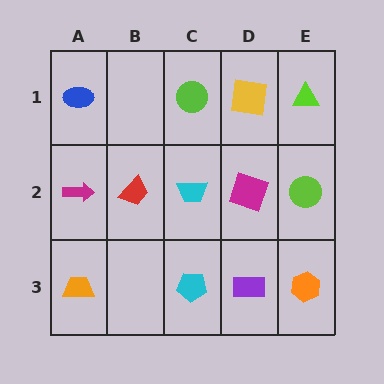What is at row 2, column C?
A cyan trapezoid.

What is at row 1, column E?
A lime triangle.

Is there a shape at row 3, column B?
No, that cell is empty.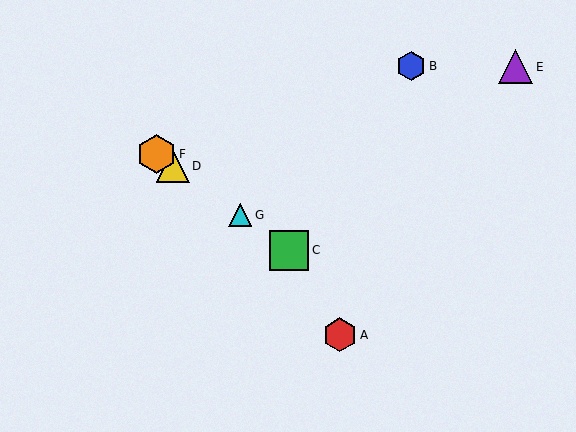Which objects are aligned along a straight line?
Objects C, D, F, G are aligned along a straight line.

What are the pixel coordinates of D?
Object D is at (173, 166).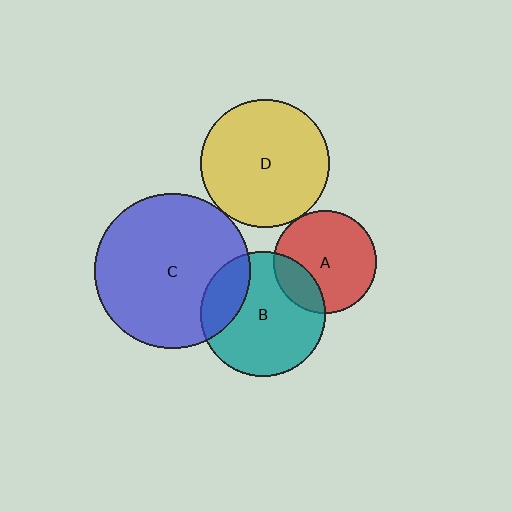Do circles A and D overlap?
Yes.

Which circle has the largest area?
Circle C (blue).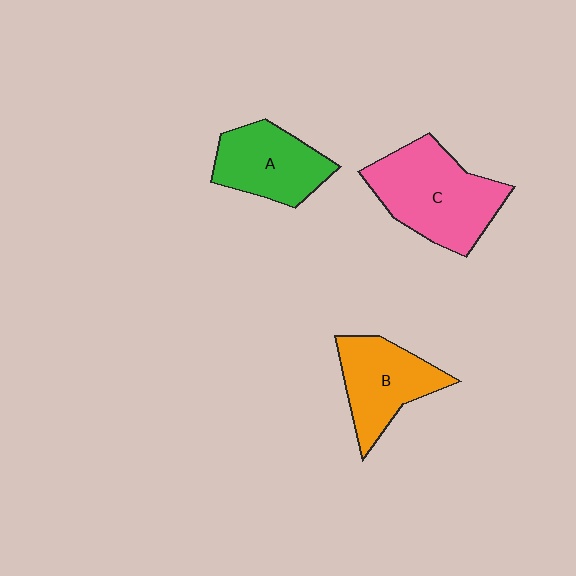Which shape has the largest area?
Shape C (pink).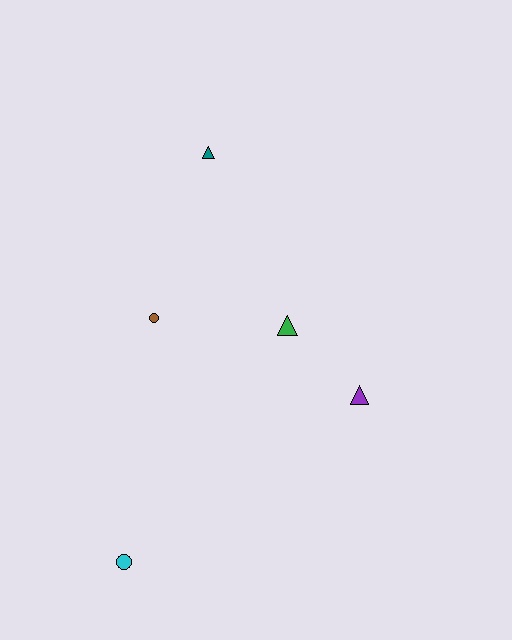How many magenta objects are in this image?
There are no magenta objects.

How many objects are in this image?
There are 5 objects.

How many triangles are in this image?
There are 3 triangles.